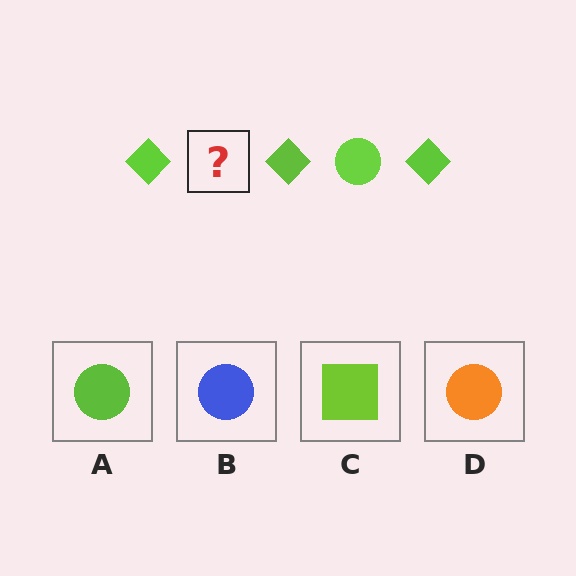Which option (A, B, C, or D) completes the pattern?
A.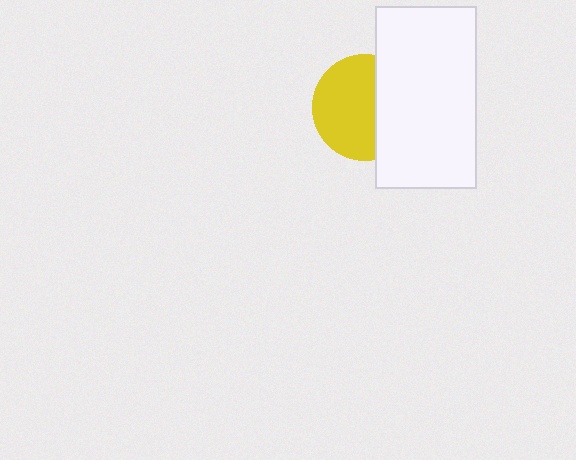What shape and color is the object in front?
The object in front is a white rectangle.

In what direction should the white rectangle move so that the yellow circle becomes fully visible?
The white rectangle should move right. That is the shortest direction to clear the overlap and leave the yellow circle fully visible.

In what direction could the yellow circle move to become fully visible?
The yellow circle could move left. That would shift it out from behind the white rectangle entirely.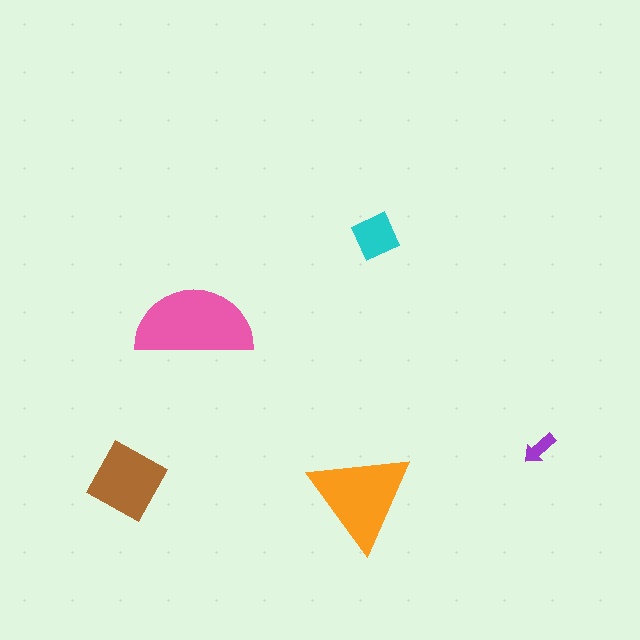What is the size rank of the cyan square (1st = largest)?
4th.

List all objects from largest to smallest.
The pink semicircle, the orange triangle, the brown diamond, the cyan square, the purple arrow.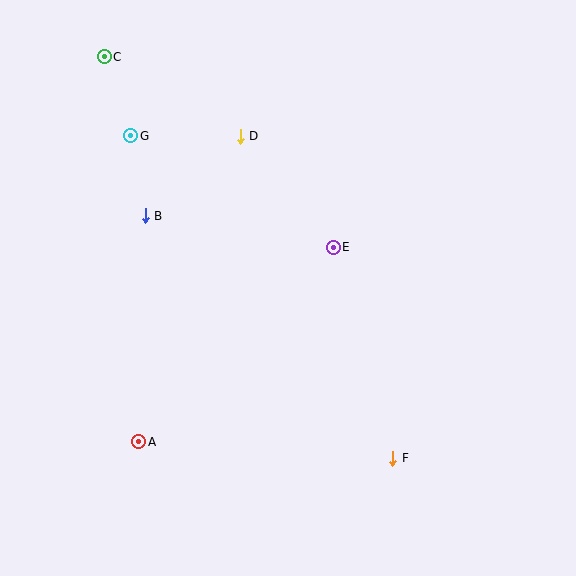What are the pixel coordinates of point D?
Point D is at (240, 136).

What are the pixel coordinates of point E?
Point E is at (333, 247).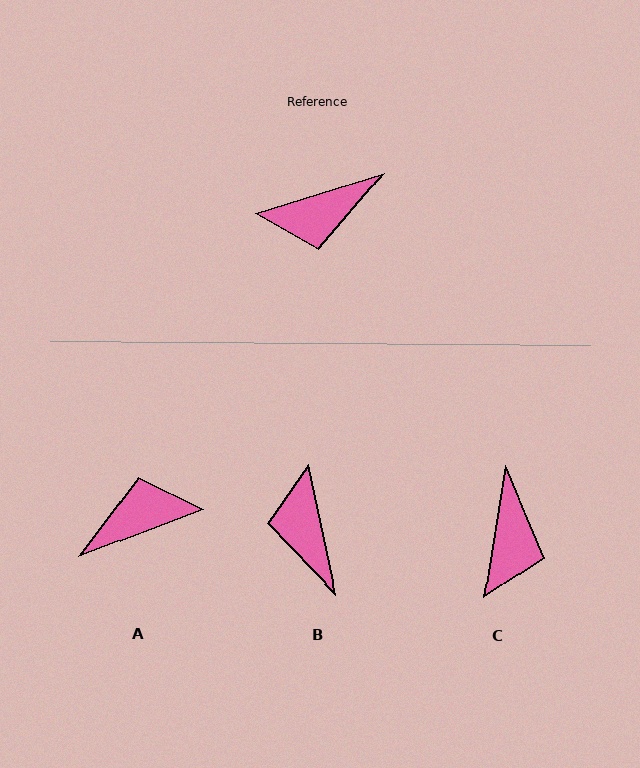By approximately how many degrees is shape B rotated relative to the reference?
Approximately 95 degrees clockwise.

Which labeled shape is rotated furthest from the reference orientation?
A, about 176 degrees away.